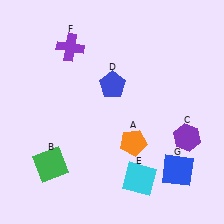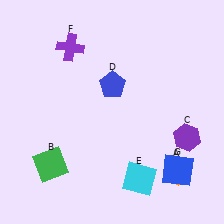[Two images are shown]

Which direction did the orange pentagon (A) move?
The orange pentagon (A) moved right.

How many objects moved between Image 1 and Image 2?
1 object moved between the two images.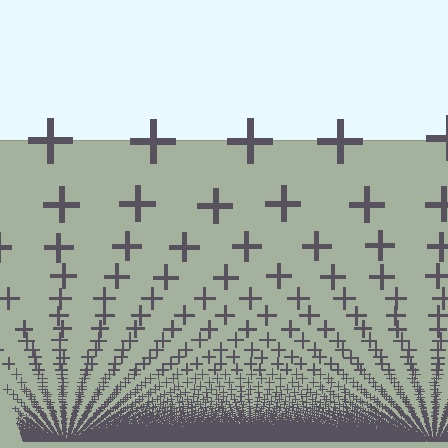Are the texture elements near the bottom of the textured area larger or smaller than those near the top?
Smaller. The gradient is inverted — elements near the bottom are smaller and denser.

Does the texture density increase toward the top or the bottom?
Density increases toward the bottom.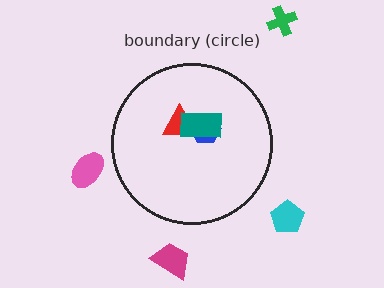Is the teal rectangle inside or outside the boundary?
Inside.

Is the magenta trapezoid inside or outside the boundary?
Outside.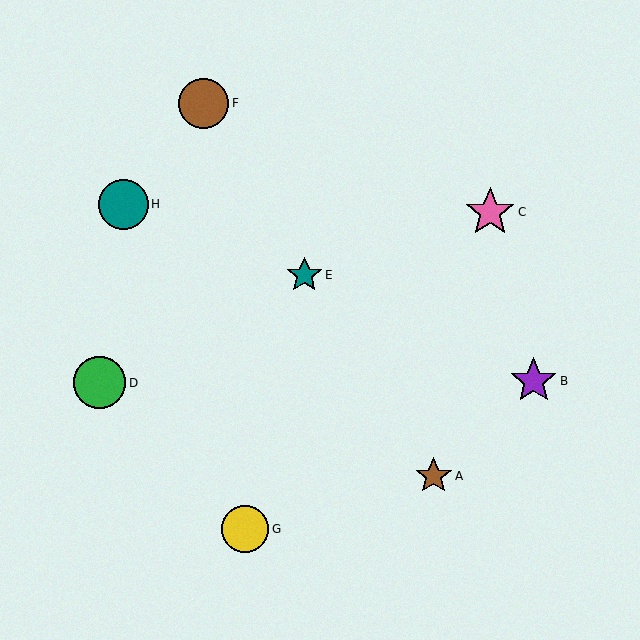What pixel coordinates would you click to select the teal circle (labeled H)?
Click at (123, 204) to select the teal circle H.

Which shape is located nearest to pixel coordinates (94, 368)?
The green circle (labeled D) at (100, 383) is nearest to that location.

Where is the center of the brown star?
The center of the brown star is at (434, 476).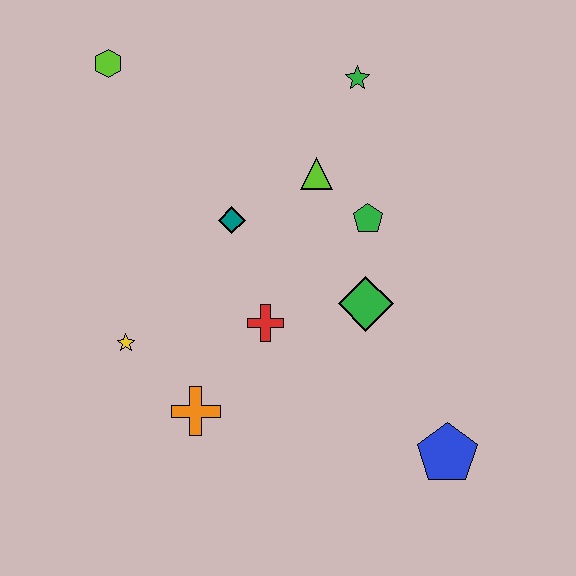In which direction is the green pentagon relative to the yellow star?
The green pentagon is to the right of the yellow star.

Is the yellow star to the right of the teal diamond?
No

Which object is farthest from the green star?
The blue pentagon is farthest from the green star.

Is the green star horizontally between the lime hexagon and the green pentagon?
Yes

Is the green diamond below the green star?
Yes